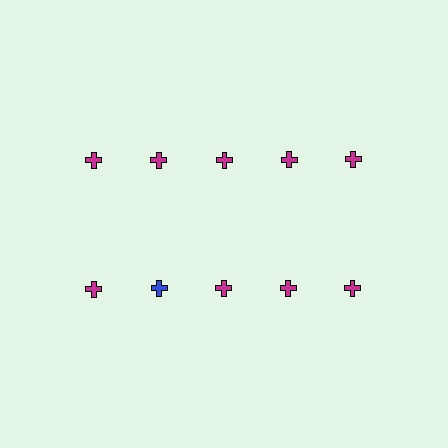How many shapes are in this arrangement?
There are 10 shapes arranged in a grid pattern.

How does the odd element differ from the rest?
It has a different color: blue instead of magenta.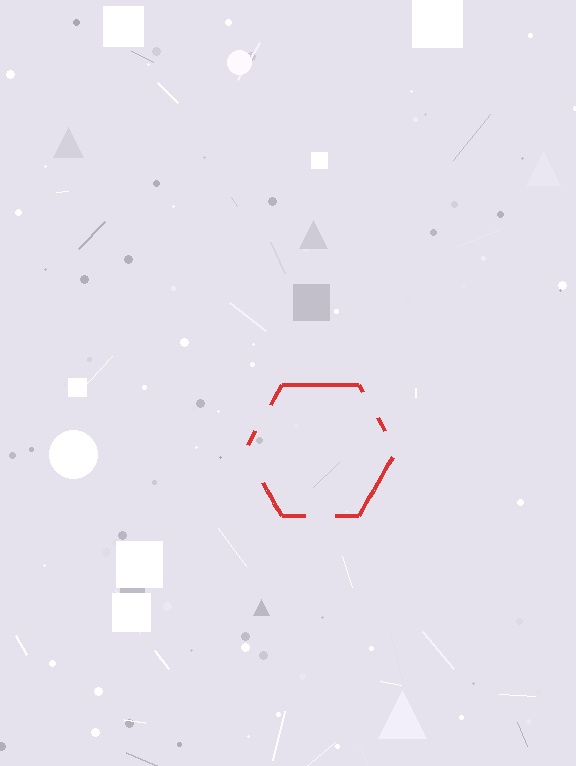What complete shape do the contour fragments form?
The contour fragments form a hexagon.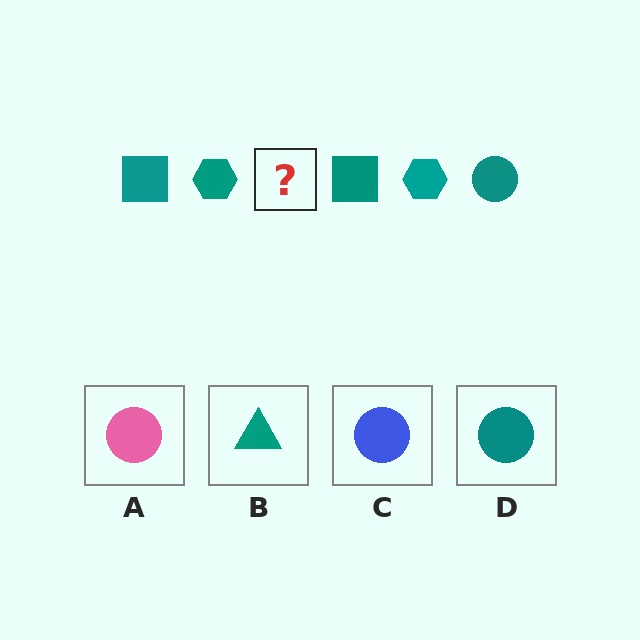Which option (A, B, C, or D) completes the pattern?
D.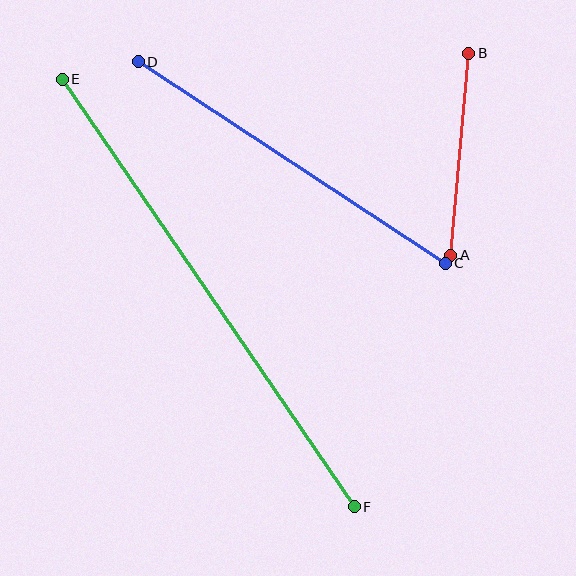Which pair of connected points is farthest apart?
Points E and F are farthest apart.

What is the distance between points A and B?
The distance is approximately 203 pixels.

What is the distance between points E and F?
The distance is approximately 518 pixels.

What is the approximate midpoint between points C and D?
The midpoint is at approximately (292, 163) pixels.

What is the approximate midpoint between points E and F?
The midpoint is at approximately (208, 293) pixels.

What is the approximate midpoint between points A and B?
The midpoint is at approximately (460, 154) pixels.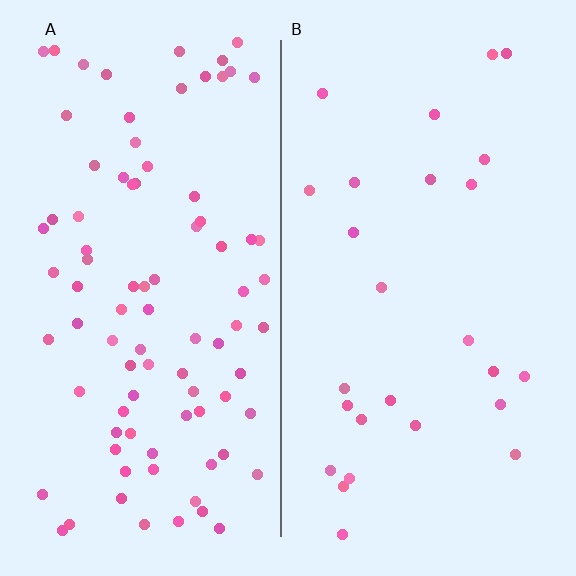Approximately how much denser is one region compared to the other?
Approximately 3.3× — region A over region B.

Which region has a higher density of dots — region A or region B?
A (the left).